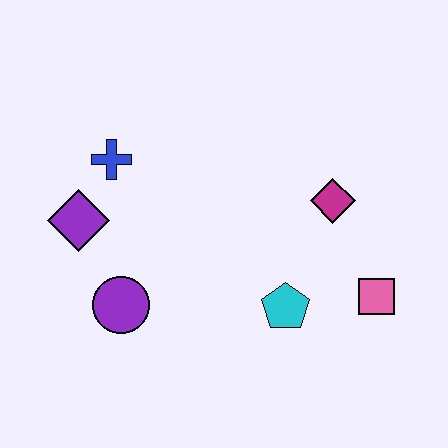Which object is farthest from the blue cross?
The pink square is farthest from the blue cross.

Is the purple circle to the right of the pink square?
No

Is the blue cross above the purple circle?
Yes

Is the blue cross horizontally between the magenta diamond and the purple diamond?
Yes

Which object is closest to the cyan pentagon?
The pink square is closest to the cyan pentagon.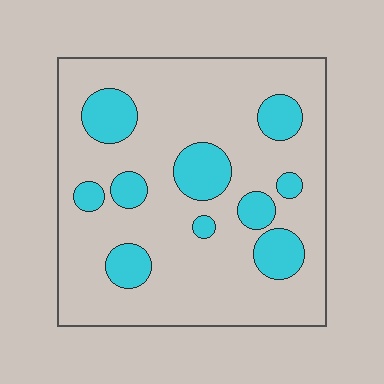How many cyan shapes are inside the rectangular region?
10.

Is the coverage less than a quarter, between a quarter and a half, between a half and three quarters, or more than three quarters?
Less than a quarter.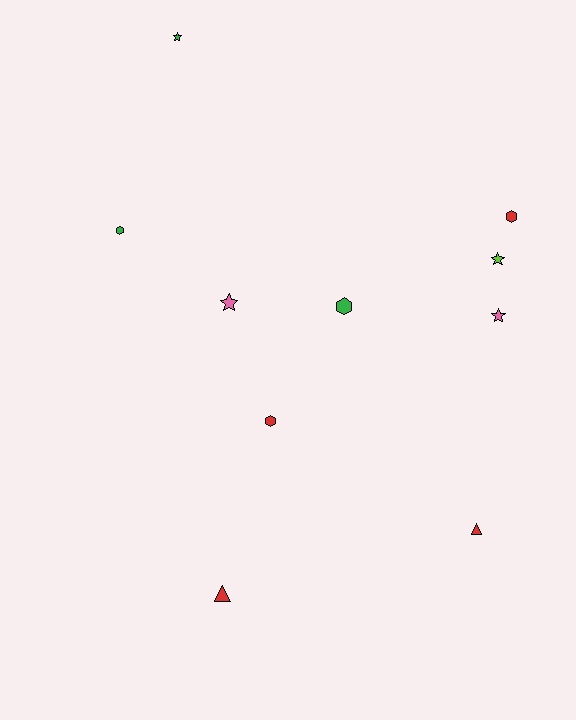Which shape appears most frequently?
Star, with 4 objects.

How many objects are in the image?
There are 10 objects.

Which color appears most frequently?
Red, with 4 objects.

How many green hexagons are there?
There are 2 green hexagons.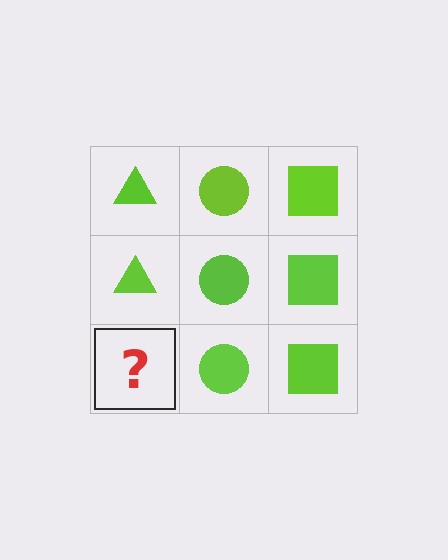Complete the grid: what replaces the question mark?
The question mark should be replaced with a lime triangle.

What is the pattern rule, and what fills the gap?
The rule is that each column has a consistent shape. The gap should be filled with a lime triangle.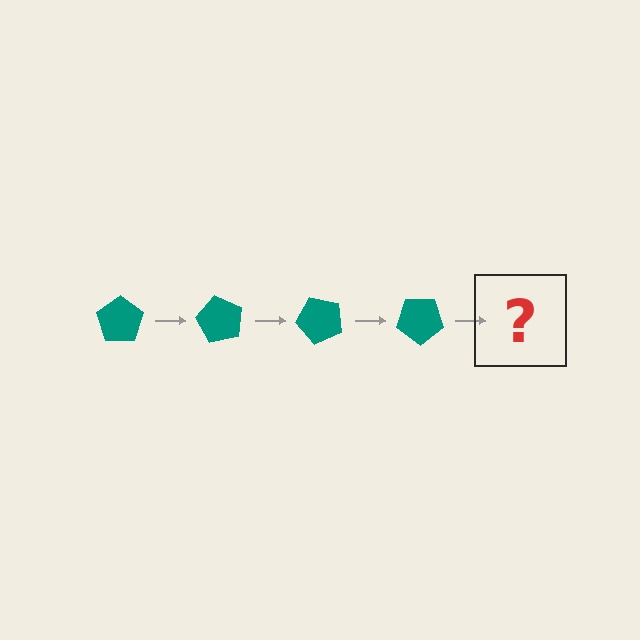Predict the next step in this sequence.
The next step is a teal pentagon rotated 240 degrees.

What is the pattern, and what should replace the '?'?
The pattern is that the pentagon rotates 60 degrees each step. The '?' should be a teal pentagon rotated 240 degrees.